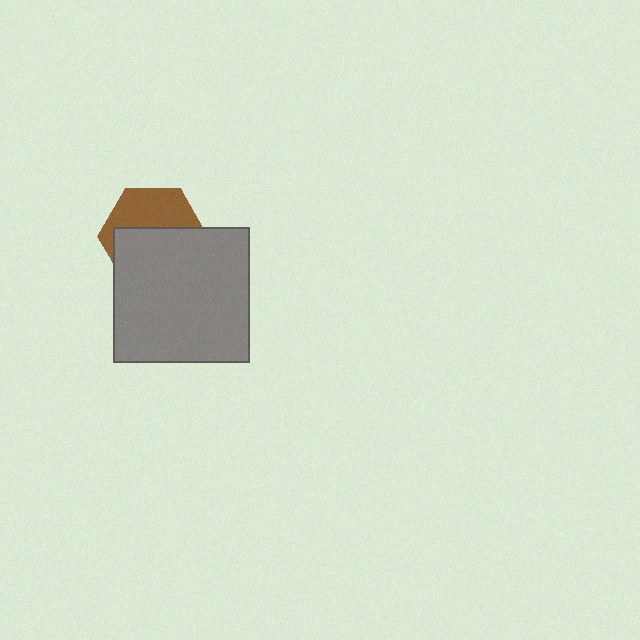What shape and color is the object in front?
The object in front is a gray square.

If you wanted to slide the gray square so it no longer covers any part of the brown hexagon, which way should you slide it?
Slide it down — that is the most direct way to separate the two shapes.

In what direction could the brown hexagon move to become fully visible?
The brown hexagon could move up. That would shift it out from behind the gray square entirely.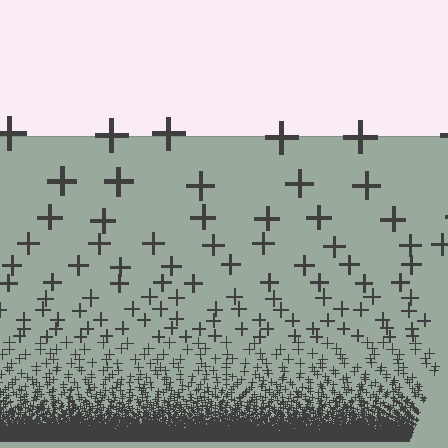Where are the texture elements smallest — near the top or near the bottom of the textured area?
Near the bottom.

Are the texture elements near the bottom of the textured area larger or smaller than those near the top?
Smaller. The gradient is inverted — elements near the bottom are smaller and denser.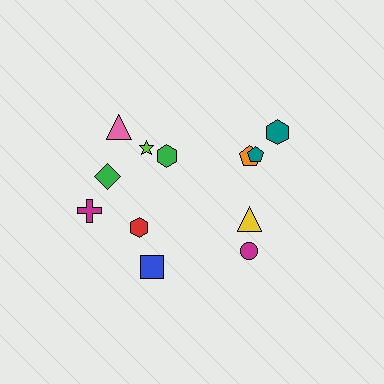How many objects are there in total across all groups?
There are 12 objects.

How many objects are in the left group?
There are 7 objects.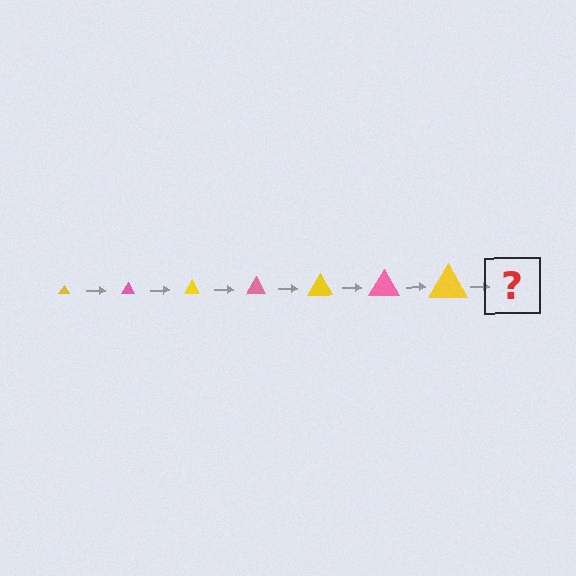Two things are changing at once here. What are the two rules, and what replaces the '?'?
The two rules are that the triangle grows larger each step and the color cycles through yellow and pink. The '?' should be a pink triangle, larger than the previous one.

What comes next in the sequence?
The next element should be a pink triangle, larger than the previous one.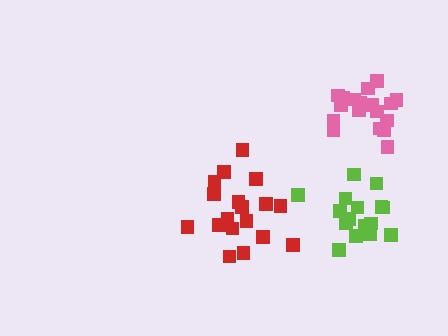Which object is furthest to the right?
The pink cluster is rightmost.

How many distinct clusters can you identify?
There are 3 distinct clusters.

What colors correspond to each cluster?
The clusters are colored: pink, lime, red.